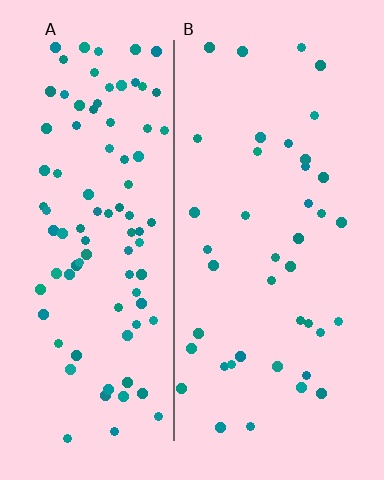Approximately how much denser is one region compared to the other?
Approximately 2.3× — region A over region B.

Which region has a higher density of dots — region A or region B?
A (the left).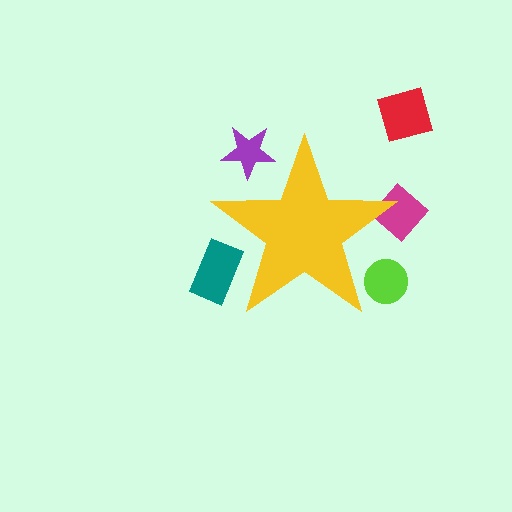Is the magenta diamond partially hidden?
Yes, the magenta diamond is partially hidden behind the yellow star.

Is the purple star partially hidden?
Yes, the purple star is partially hidden behind the yellow star.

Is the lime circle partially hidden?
Yes, the lime circle is partially hidden behind the yellow star.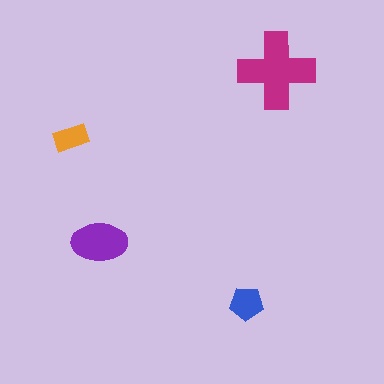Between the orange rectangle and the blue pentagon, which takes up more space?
The blue pentagon.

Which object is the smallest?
The orange rectangle.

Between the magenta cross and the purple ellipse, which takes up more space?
The magenta cross.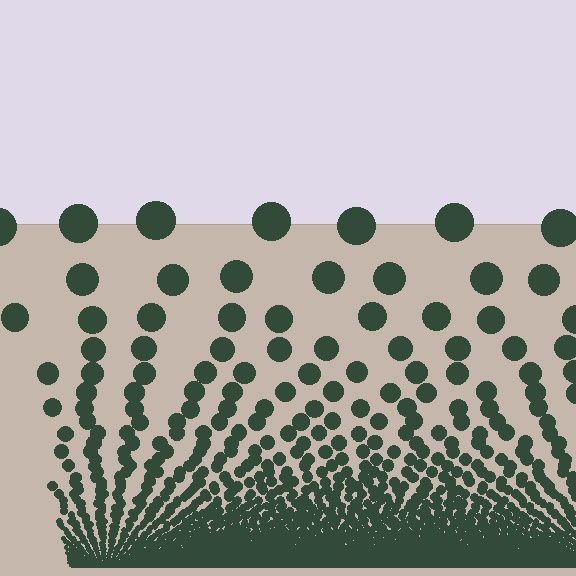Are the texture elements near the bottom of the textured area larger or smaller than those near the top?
Smaller. The gradient is inverted — elements near the bottom are smaller and denser.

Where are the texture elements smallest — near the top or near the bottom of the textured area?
Near the bottom.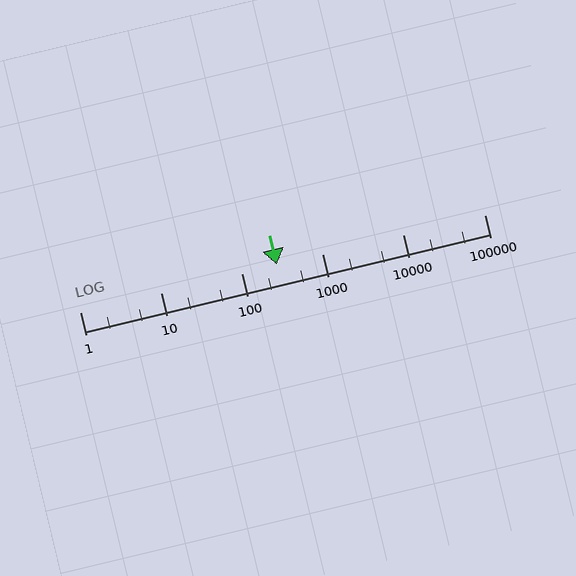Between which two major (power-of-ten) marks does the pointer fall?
The pointer is between 100 and 1000.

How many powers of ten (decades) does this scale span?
The scale spans 5 decades, from 1 to 100000.